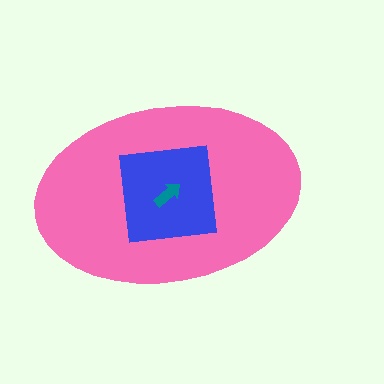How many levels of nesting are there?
3.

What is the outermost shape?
The pink ellipse.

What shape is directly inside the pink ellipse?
The blue square.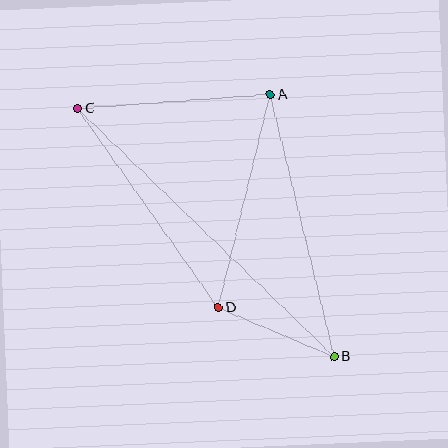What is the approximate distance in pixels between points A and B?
The distance between A and B is approximately 270 pixels.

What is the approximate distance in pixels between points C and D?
The distance between C and D is approximately 244 pixels.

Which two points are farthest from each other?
Points B and C are farthest from each other.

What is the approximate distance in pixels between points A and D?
The distance between A and D is approximately 219 pixels.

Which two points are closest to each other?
Points B and D are closest to each other.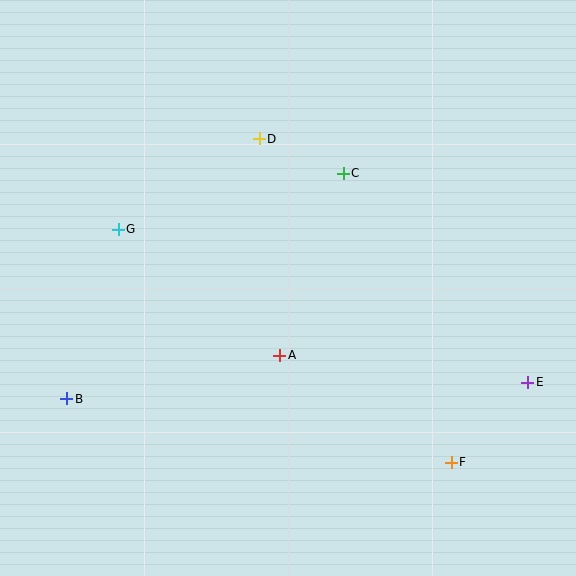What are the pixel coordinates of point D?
Point D is at (259, 139).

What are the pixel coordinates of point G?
Point G is at (118, 229).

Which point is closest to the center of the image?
Point A at (280, 355) is closest to the center.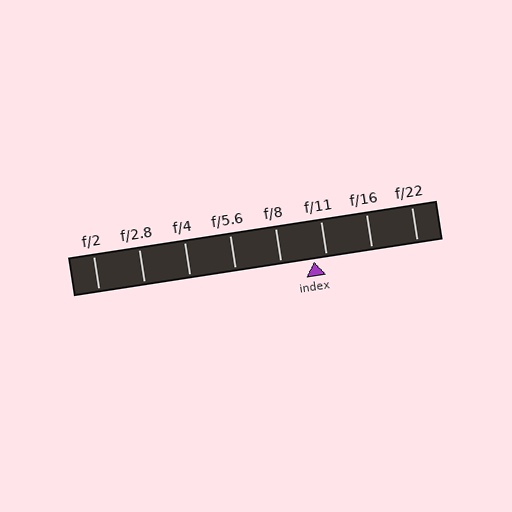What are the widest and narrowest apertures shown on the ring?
The widest aperture shown is f/2 and the narrowest is f/22.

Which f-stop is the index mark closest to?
The index mark is closest to f/11.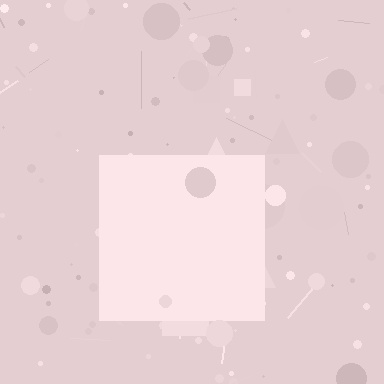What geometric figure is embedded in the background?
A square is embedded in the background.